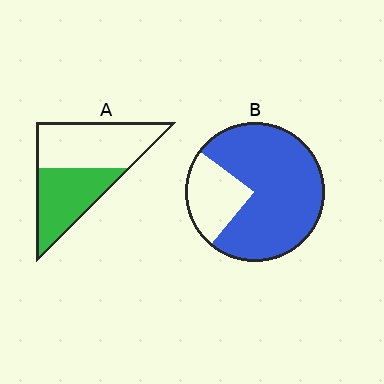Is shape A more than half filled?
No.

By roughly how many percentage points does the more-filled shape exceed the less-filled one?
By roughly 30 percentage points (B over A).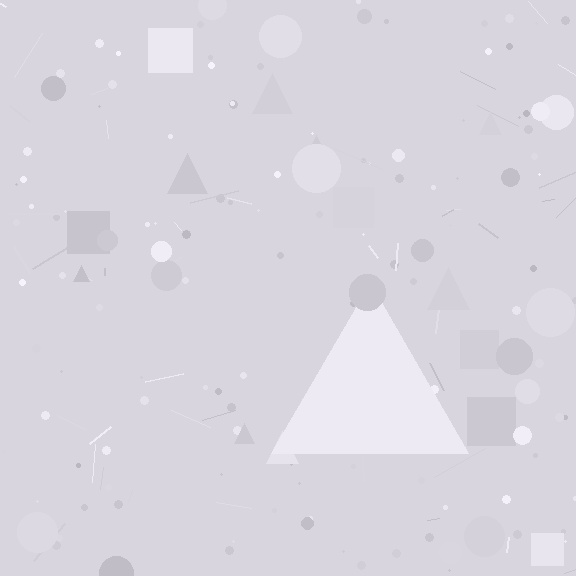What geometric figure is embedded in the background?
A triangle is embedded in the background.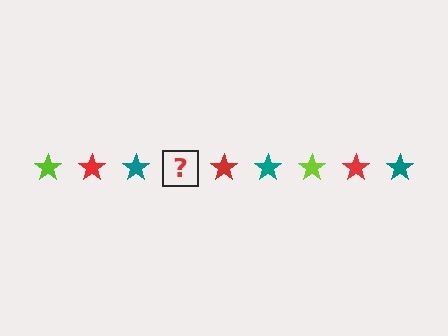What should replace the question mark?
The question mark should be replaced with a lime star.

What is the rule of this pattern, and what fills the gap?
The rule is that the pattern cycles through lime, red, teal stars. The gap should be filled with a lime star.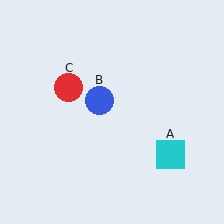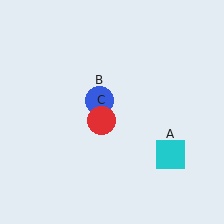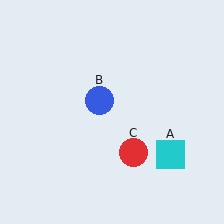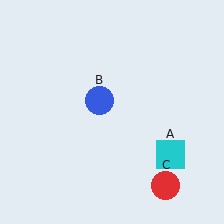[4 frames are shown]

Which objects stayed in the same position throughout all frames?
Cyan square (object A) and blue circle (object B) remained stationary.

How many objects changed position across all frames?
1 object changed position: red circle (object C).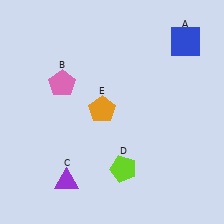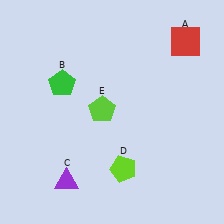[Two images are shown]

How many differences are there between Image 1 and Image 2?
There are 3 differences between the two images.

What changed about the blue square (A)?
In Image 1, A is blue. In Image 2, it changed to red.